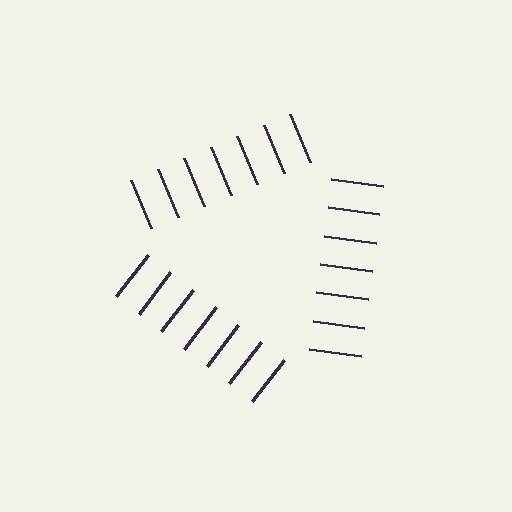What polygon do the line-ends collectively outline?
An illusory triangle — the line segments terminate on its edges but no continuous stroke is drawn.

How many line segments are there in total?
21 — 7 along each of the 3 edges.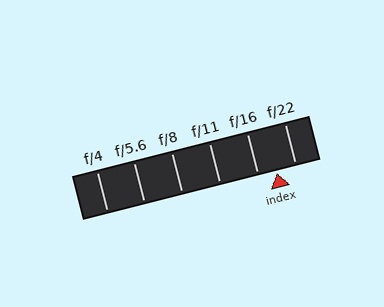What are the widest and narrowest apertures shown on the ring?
The widest aperture shown is f/4 and the narrowest is f/22.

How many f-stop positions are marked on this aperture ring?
There are 6 f-stop positions marked.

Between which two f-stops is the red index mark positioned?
The index mark is between f/16 and f/22.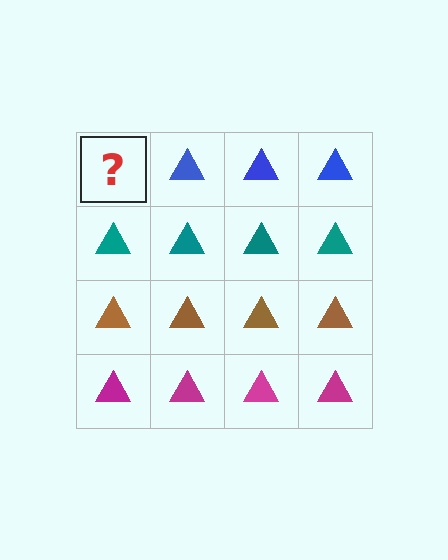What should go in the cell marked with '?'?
The missing cell should contain a blue triangle.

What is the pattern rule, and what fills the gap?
The rule is that each row has a consistent color. The gap should be filled with a blue triangle.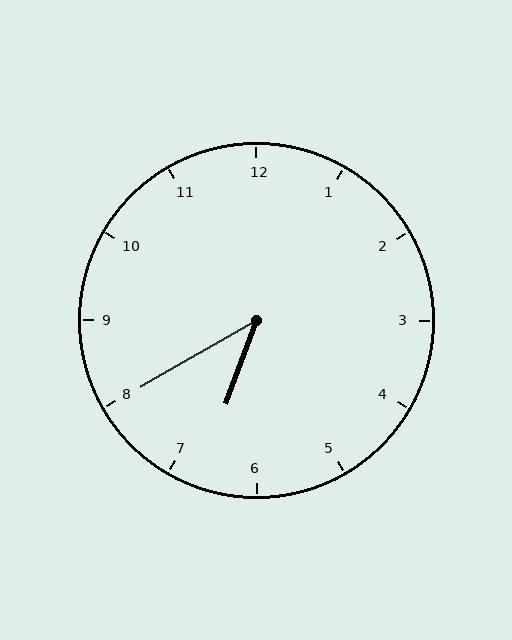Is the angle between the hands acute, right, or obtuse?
It is acute.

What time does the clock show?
6:40.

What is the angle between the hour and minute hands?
Approximately 40 degrees.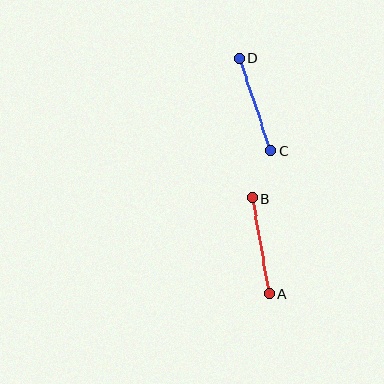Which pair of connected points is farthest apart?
Points C and D are farthest apart.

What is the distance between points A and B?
The distance is approximately 97 pixels.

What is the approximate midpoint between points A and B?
The midpoint is at approximately (261, 246) pixels.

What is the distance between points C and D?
The distance is approximately 97 pixels.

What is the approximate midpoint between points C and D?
The midpoint is at approximately (255, 104) pixels.